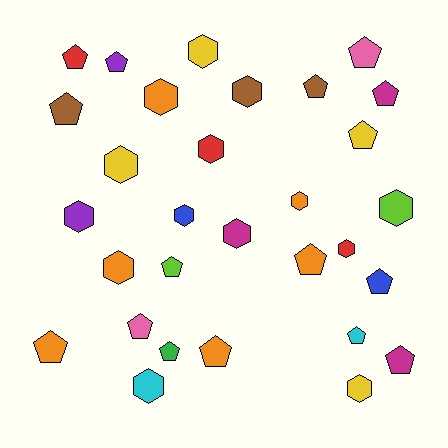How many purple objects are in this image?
There are 2 purple objects.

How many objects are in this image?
There are 30 objects.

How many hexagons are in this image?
There are 14 hexagons.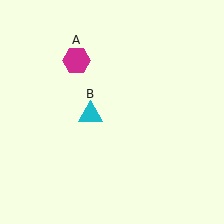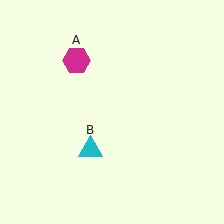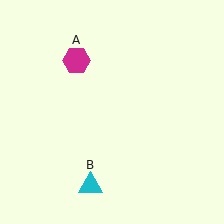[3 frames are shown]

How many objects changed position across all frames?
1 object changed position: cyan triangle (object B).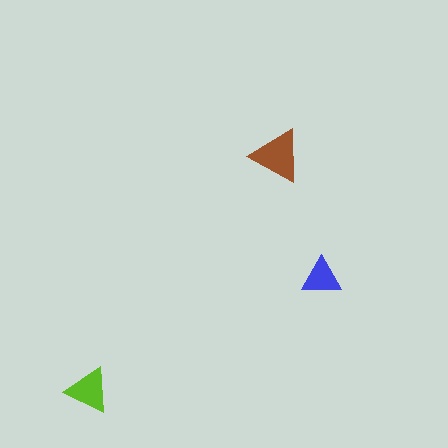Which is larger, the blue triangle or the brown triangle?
The brown one.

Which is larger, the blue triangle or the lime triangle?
The lime one.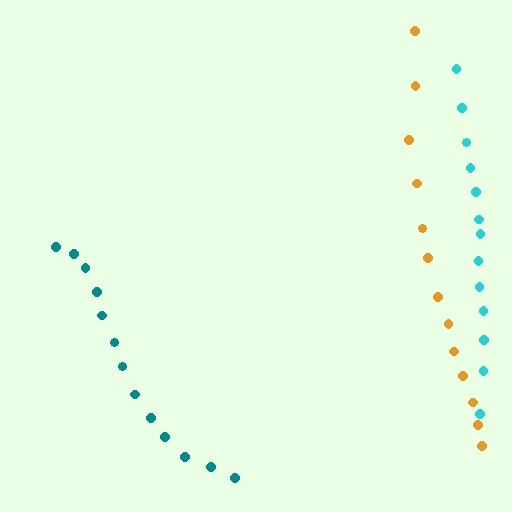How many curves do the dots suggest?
There are 3 distinct paths.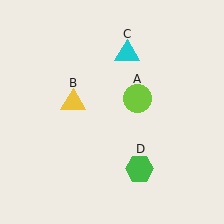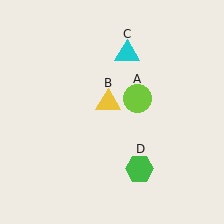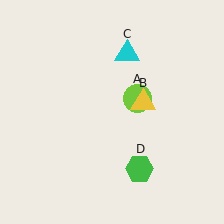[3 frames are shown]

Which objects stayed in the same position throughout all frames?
Lime circle (object A) and cyan triangle (object C) and green hexagon (object D) remained stationary.